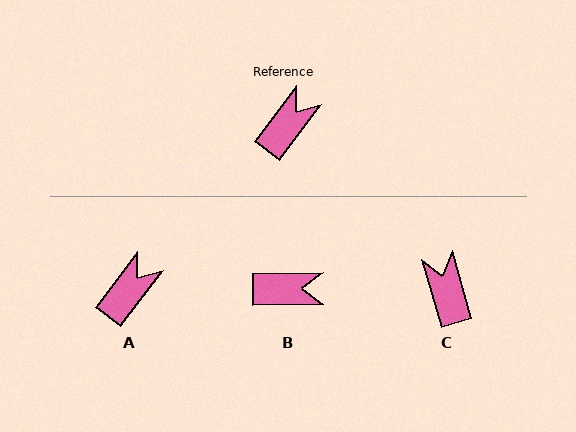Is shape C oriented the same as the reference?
No, it is off by about 53 degrees.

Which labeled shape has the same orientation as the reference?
A.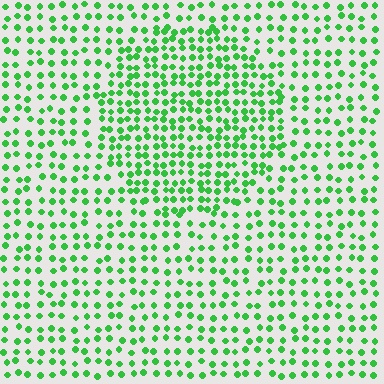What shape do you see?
I see a circle.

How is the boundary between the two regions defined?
The boundary is defined by a change in element density (approximately 1.7x ratio). All elements are the same color, size, and shape.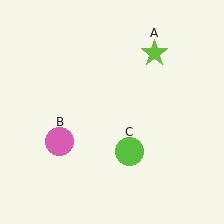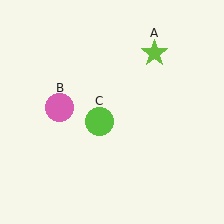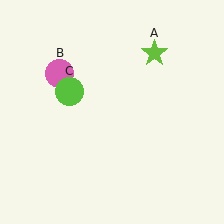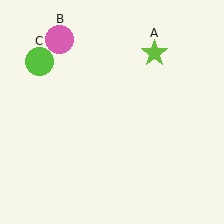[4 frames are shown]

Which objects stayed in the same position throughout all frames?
Lime star (object A) remained stationary.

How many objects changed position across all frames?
2 objects changed position: pink circle (object B), lime circle (object C).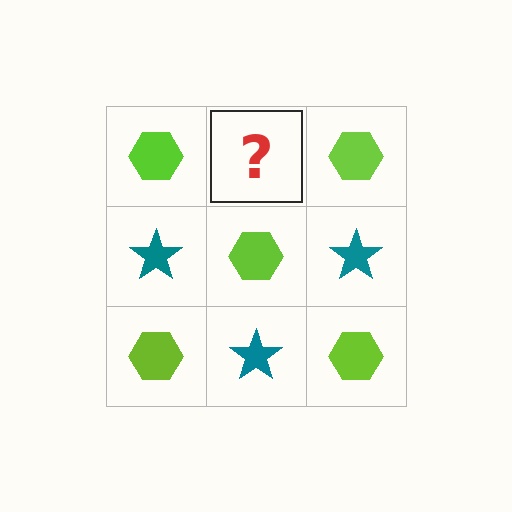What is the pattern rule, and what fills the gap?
The rule is that it alternates lime hexagon and teal star in a checkerboard pattern. The gap should be filled with a teal star.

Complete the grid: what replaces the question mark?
The question mark should be replaced with a teal star.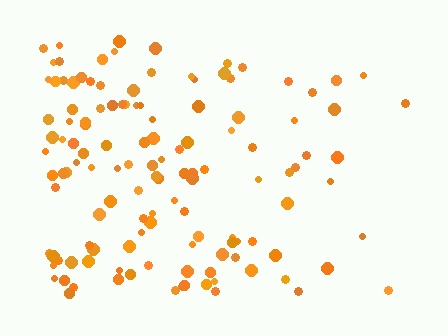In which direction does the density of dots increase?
From right to left, with the left side densest.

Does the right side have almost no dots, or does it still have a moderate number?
Still a moderate number, just noticeably fewer than the left.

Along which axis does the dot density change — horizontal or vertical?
Horizontal.